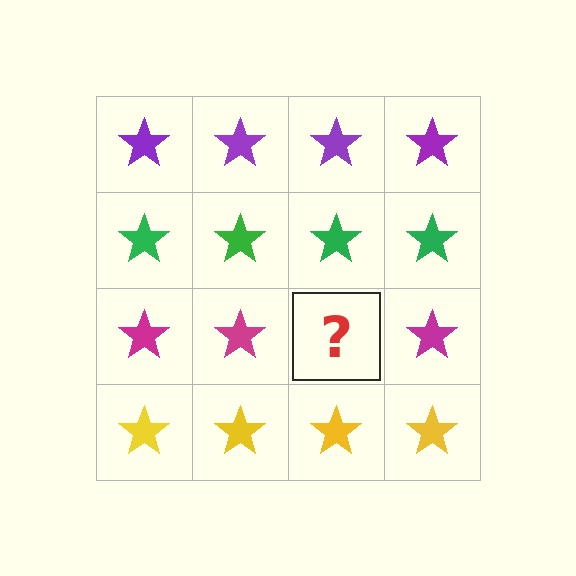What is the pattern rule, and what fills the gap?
The rule is that each row has a consistent color. The gap should be filled with a magenta star.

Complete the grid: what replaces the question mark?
The question mark should be replaced with a magenta star.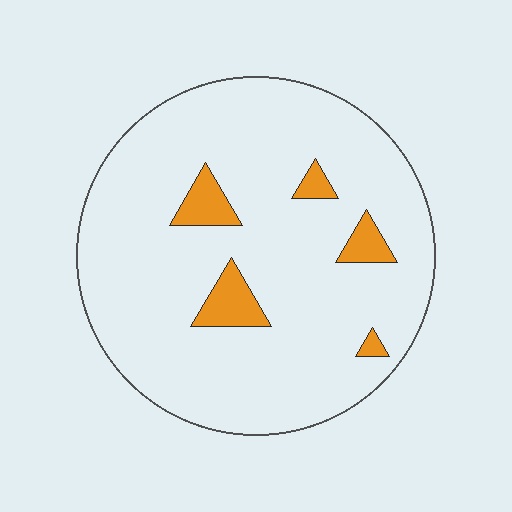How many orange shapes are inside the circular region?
5.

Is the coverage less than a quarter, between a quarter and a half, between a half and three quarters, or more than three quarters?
Less than a quarter.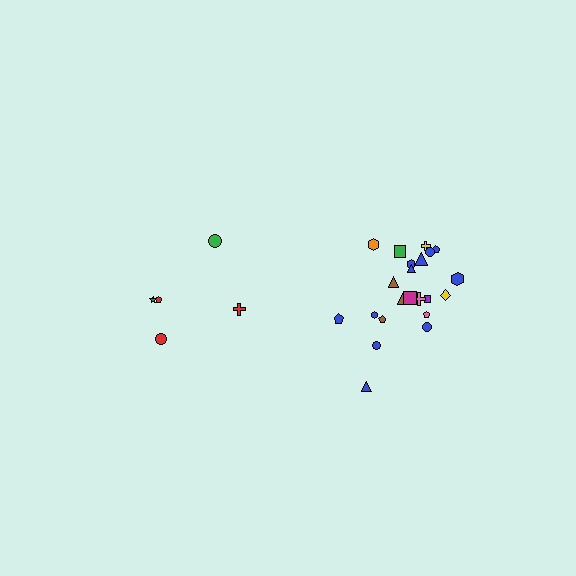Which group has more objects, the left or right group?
The right group.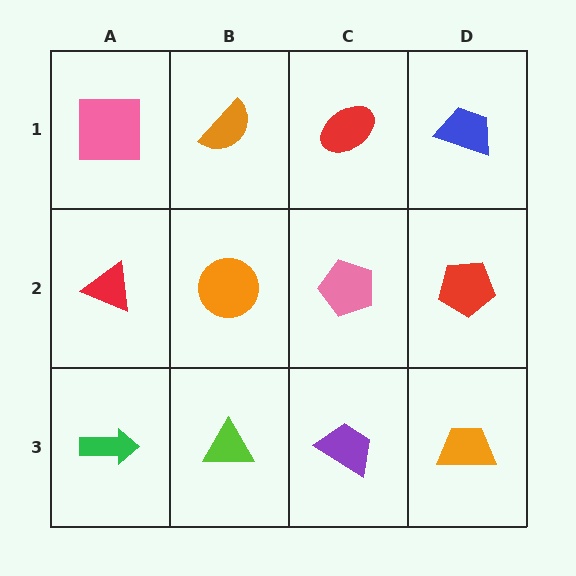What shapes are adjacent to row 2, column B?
An orange semicircle (row 1, column B), a lime triangle (row 3, column B), a red triangle (row 2, column A), a pink pentagon (row 2, column C).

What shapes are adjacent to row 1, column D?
A red pentagon (row 2, column D), a red ellipse (row 1, column C).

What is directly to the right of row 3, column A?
A lime triangle.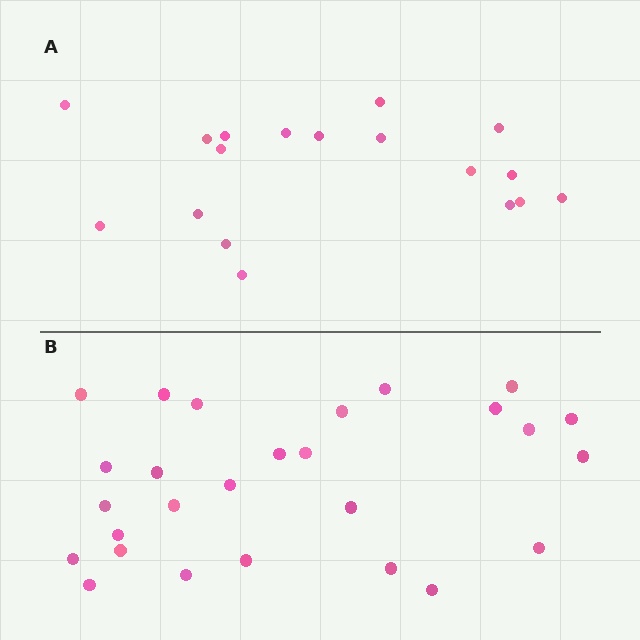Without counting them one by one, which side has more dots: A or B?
Region B (the bottom region) has more dots.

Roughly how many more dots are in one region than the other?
Region B has roughly 8 or so more dots than region A.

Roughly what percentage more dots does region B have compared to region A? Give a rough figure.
About 50% more.